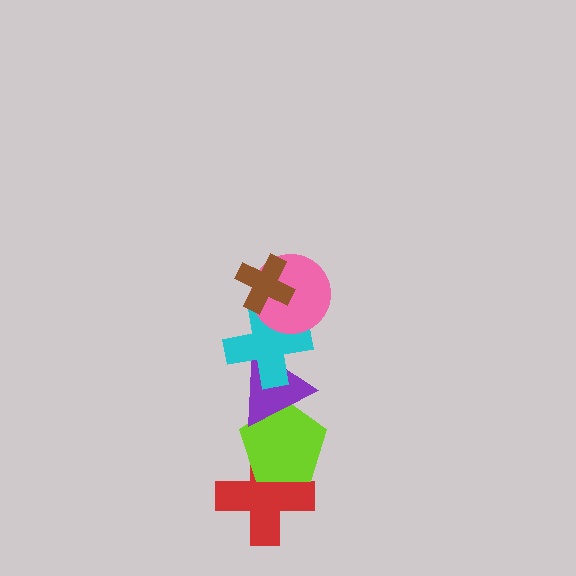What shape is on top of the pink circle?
The brown cross is on top of the pink circle.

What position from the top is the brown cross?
The brown cross is 1st from the top.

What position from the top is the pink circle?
The pink circle is 2nd from the top.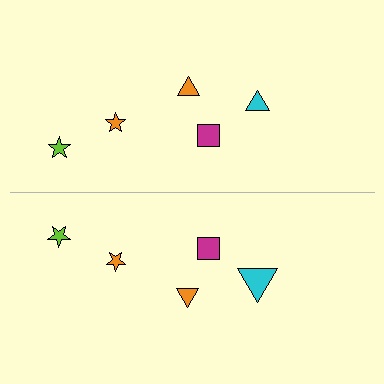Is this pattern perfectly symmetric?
No, the pattern is not perfectly symmetric. The cyan triangle on the bottom side has a different size than its mirror counterpart.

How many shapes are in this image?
There are 10 shapes in this image.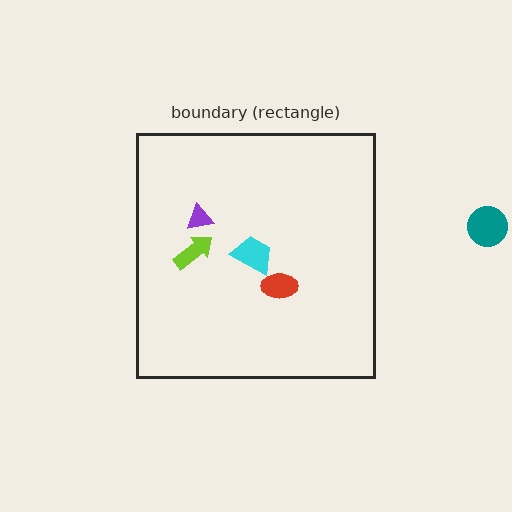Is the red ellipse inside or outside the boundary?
Inside.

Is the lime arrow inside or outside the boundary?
Inside.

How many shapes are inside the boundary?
4 inside, 1 outside.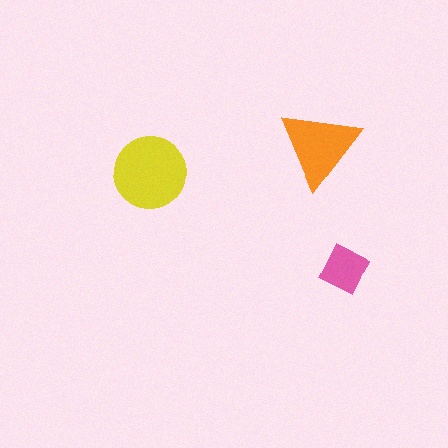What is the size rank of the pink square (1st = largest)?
3rd.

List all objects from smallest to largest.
The pink square, the orange triangle, the yellow circle.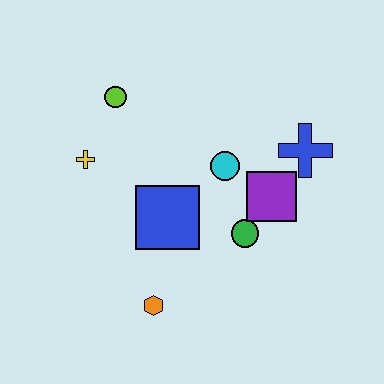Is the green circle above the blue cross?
No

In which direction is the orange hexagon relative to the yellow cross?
The orange hexagon is below the yellow cross.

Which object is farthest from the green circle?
The lime circle is farthest from the green circle.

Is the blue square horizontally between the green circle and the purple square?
No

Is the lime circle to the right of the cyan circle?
No